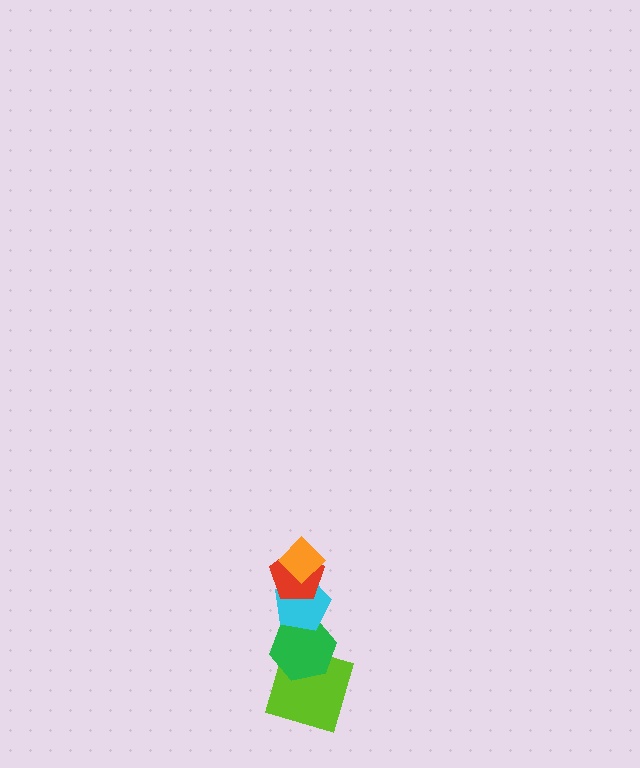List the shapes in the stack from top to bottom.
From top to bottom: the orange diamond, the red pentagon, the cyan pentagon, the green hexagon, the lime square.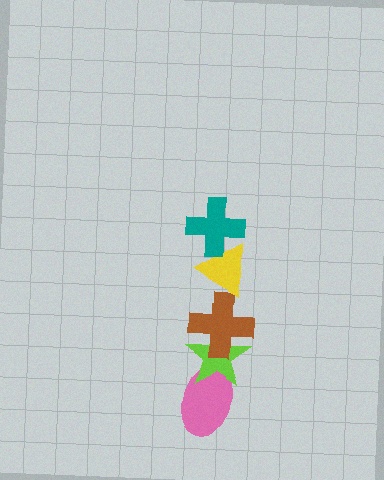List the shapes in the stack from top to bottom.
From top to bottom: the teal cross, the yellow triangle, the brown cross, the lime star, the pink ellipse.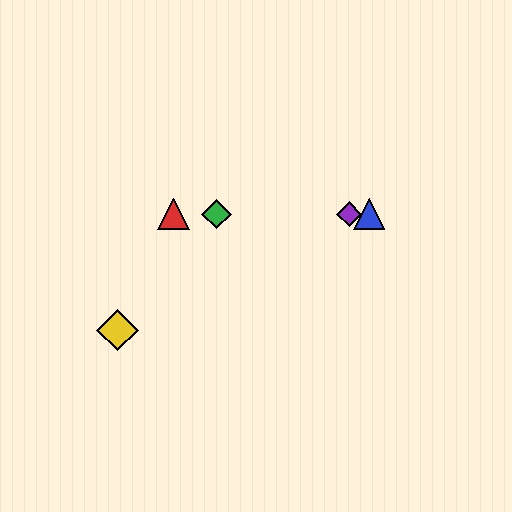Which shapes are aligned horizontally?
The red triangle, the blue triangle, the green diamond, the purple diamond are aligned horizontally.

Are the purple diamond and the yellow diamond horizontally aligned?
No, the purple diamond is at y≈214 and the yellow diamond is at y≈330.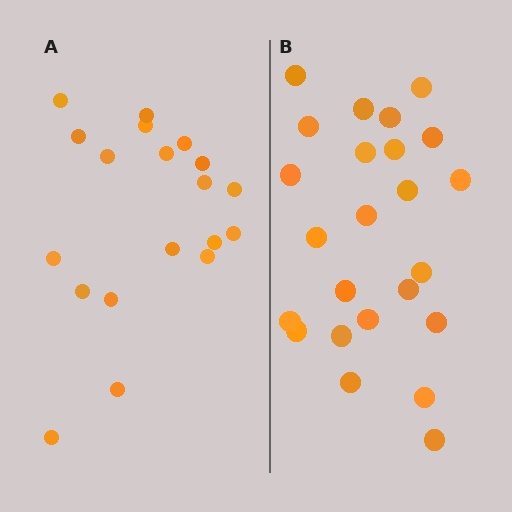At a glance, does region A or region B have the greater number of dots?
Region B (the right region) has more dots.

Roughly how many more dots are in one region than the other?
Region B has about 5 more dots than region A.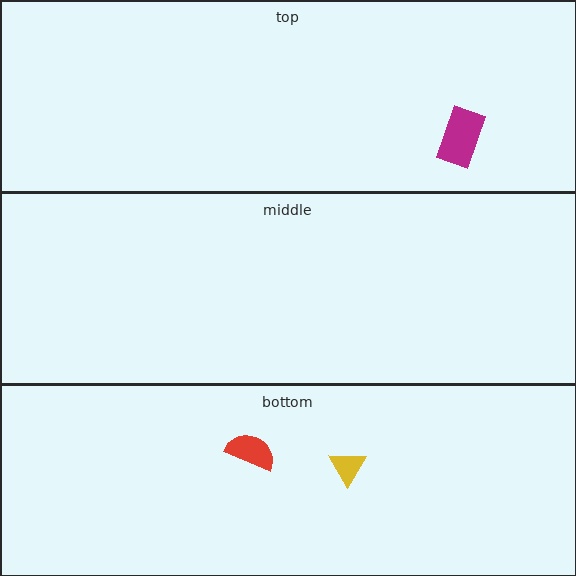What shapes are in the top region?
The magenta rectangle.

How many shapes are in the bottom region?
2.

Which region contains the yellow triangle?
The bottom region.